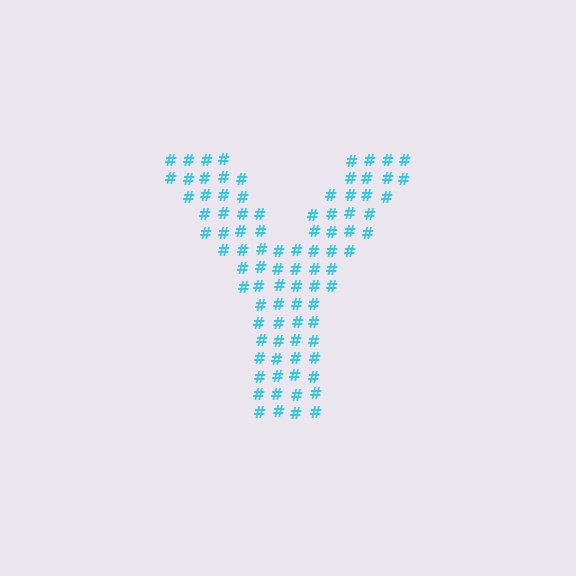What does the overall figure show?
The overall figure shows the letter Y.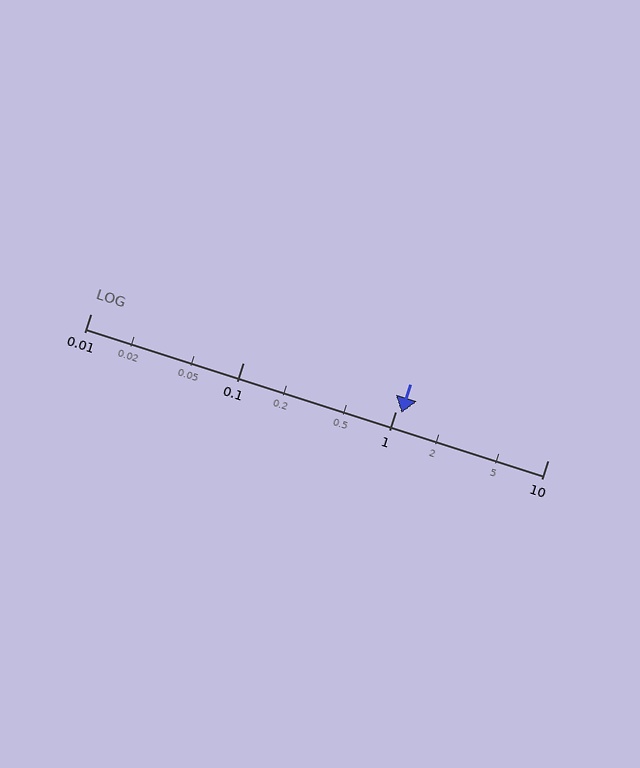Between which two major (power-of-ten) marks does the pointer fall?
The pointer is between 1 and 10.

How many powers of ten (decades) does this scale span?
The scale spans 3 decades, from 0.01 to 10.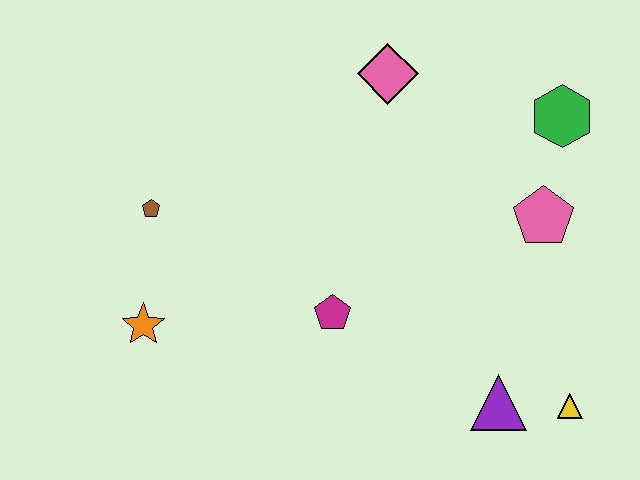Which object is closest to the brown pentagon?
The orange star is closest to the brown pentagon.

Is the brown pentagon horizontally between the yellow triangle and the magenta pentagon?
No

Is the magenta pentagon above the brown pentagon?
No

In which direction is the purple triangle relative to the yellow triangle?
The purple triangle is to the left of the yellow triangle.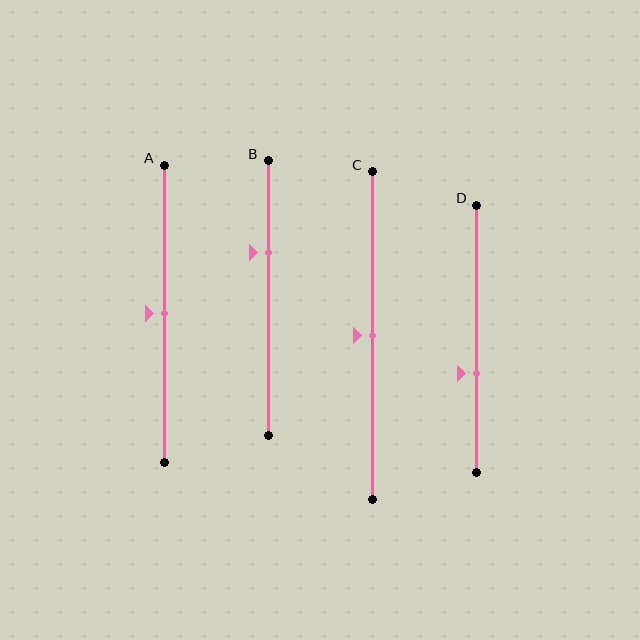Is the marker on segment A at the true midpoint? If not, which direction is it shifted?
Yes, the marker on segment A is at the true midpoint.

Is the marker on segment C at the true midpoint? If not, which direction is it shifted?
Yes, the marker on segment C is at the true midpoint.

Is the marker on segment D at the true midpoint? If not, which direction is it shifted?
No, the marker on segment D is shifted downward by about 13% of the segment length.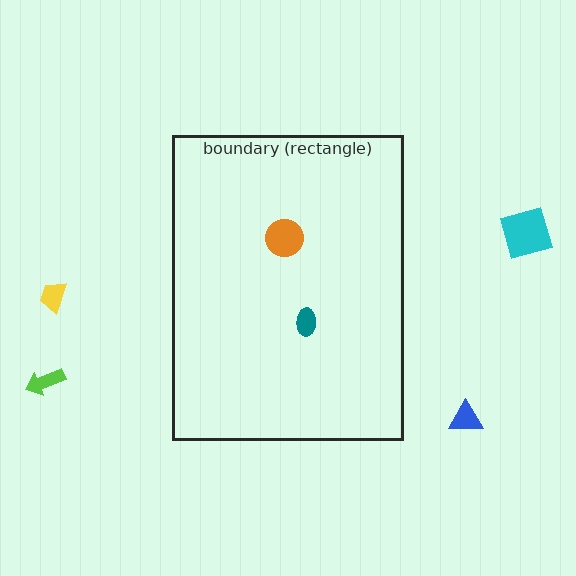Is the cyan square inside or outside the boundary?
Outside.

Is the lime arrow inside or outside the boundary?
Outside.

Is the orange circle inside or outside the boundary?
Inside.